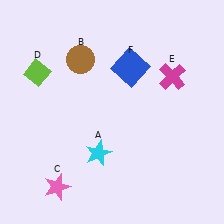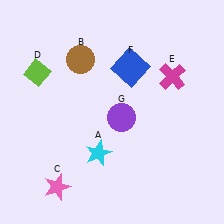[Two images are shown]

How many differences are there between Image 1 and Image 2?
There is 1 difference between the two images.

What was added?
A purple circle (G) was added in Image 2.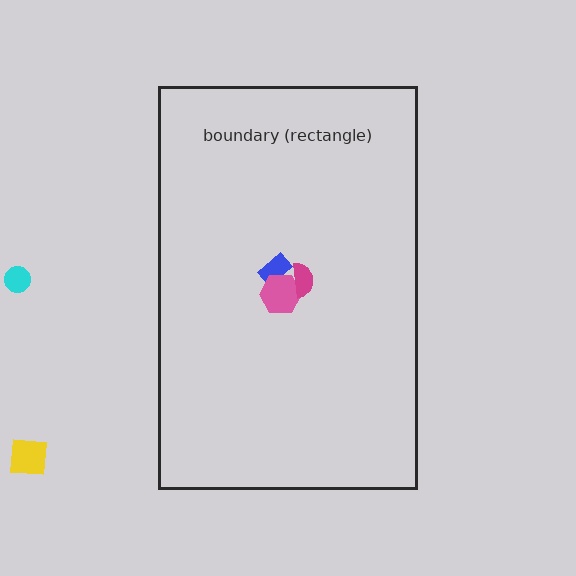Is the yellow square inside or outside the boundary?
Outside.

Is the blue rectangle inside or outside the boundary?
Inside.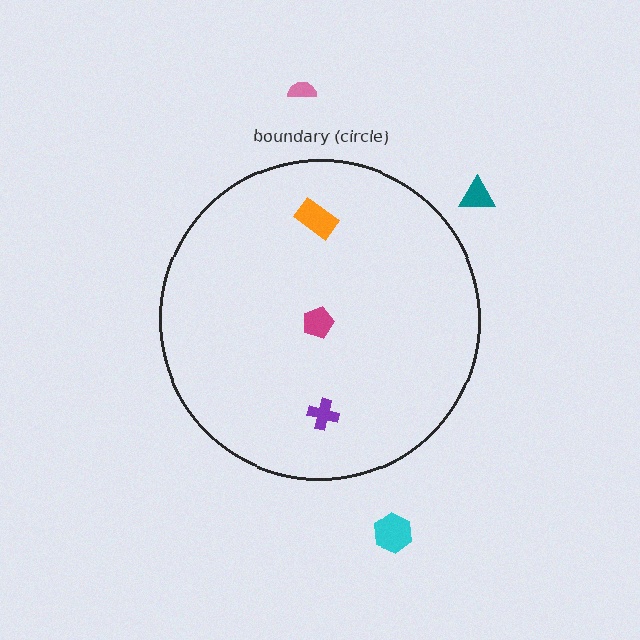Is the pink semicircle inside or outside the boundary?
Outside.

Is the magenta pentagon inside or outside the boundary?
Inside.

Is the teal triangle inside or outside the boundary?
Outside.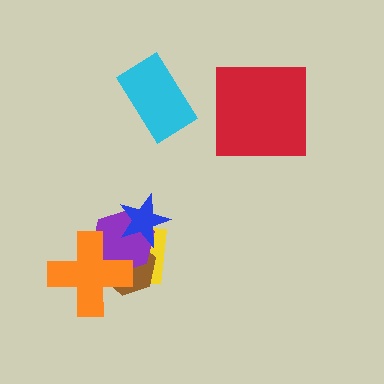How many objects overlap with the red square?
0 objects overlap with the red square.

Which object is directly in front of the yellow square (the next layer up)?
The brown hexagon is directly in front of the yellow square.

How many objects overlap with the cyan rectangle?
0 objects overlap with the cyan rectangle.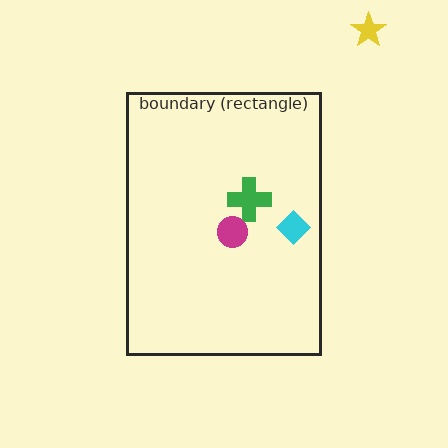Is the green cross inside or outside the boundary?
Inside.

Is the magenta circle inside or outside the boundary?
Inside.